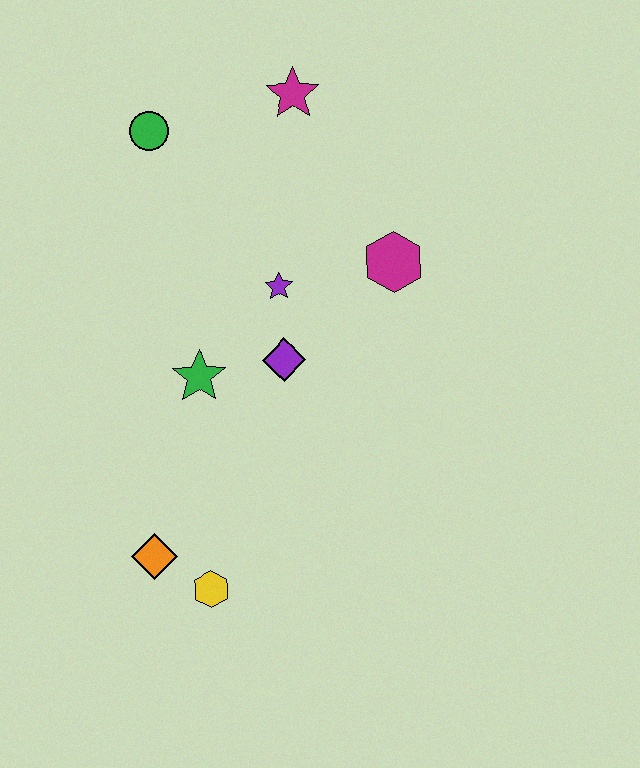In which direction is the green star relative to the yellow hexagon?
The green star is above the yellow hexagon.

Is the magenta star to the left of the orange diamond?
No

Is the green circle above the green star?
Yes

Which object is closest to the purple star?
The purple diamond is closest to the purple star.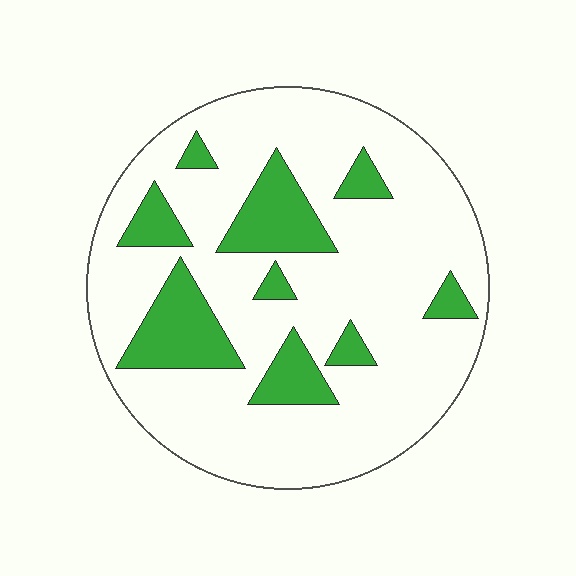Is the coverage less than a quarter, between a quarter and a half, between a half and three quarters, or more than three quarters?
Less than a quarter.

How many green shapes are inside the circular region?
9.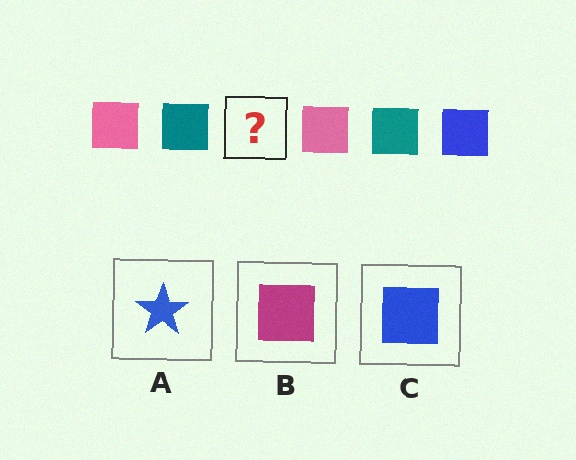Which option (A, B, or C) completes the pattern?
C.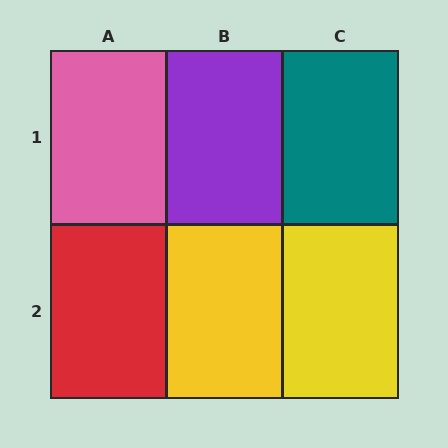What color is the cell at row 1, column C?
Teal.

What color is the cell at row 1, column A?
Pink.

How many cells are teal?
1 cell is teal.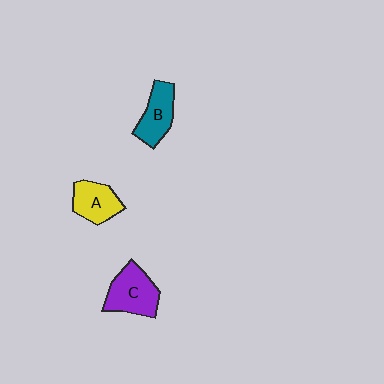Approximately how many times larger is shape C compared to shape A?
Approximately 1.3 times.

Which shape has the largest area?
Shape C (purple).